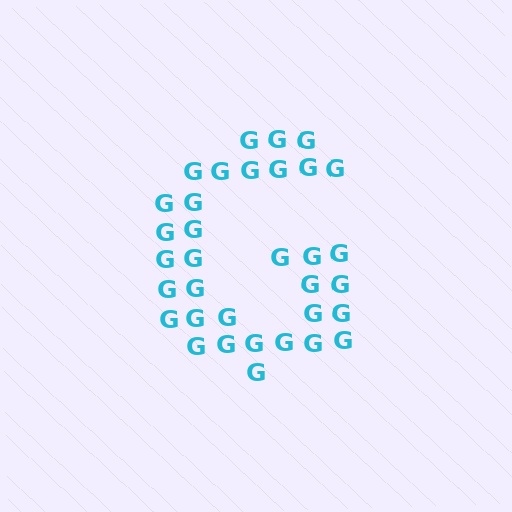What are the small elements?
The small elements are letter G's.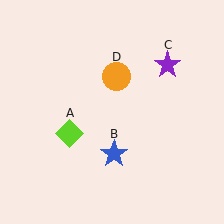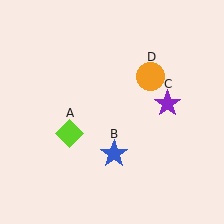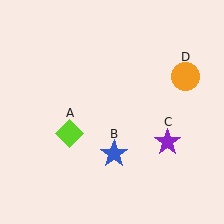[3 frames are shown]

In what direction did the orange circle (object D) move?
The orange circle (object D) moved right.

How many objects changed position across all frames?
2 objects changed position: purple star (object C), orange circle (object D).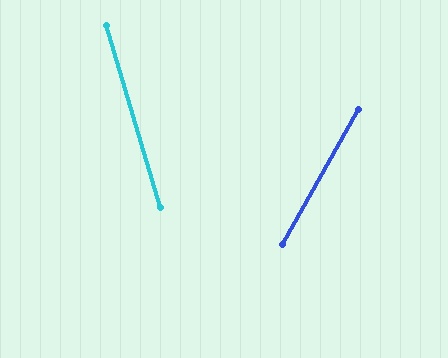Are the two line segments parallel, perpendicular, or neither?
Neither parallel nor perpendicular — they differ by about 46°.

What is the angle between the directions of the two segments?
Approximately 46 degrees.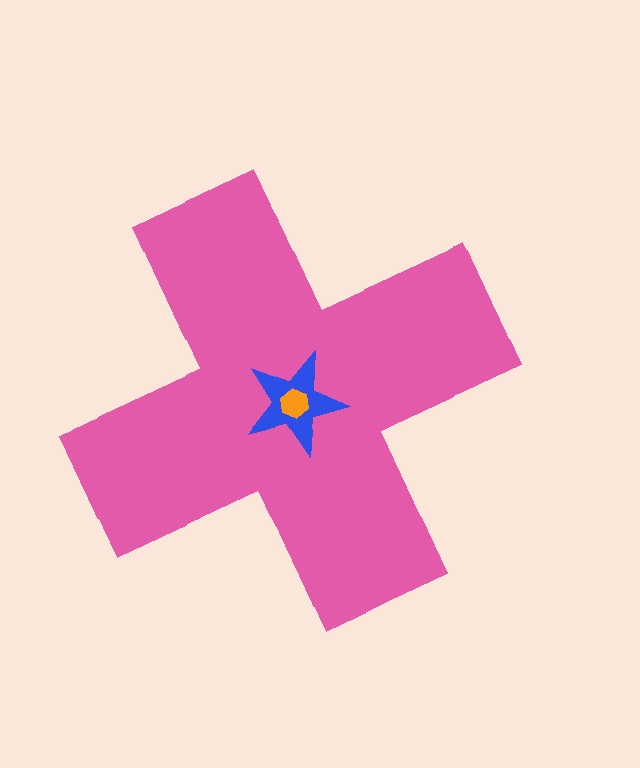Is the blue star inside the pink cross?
Yes.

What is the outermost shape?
The pink cross.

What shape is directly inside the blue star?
The orange hexagon.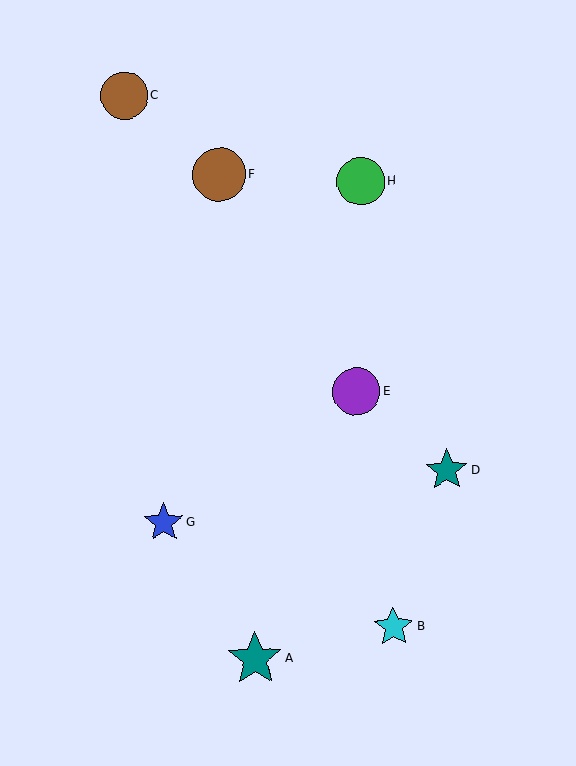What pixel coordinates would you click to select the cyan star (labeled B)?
Click at (393, 627) to select the cyan star B.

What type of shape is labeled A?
Shape A is a teal star.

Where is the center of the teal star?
The center of the teal star is at (447, 470).